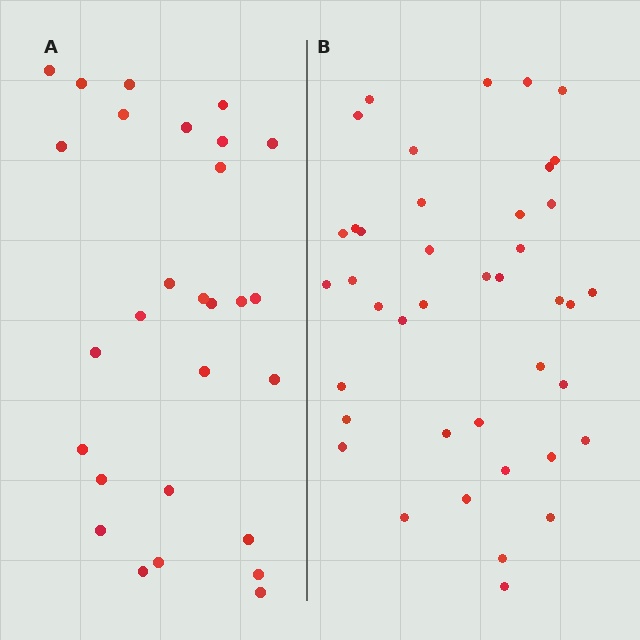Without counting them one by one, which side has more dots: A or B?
Region B (the right region) has more dots.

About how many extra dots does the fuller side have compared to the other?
Region B has approximately 15 more dots than region A.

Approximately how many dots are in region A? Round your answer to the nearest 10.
About 30 dots. (The exact count is 28, which rounds to 30.)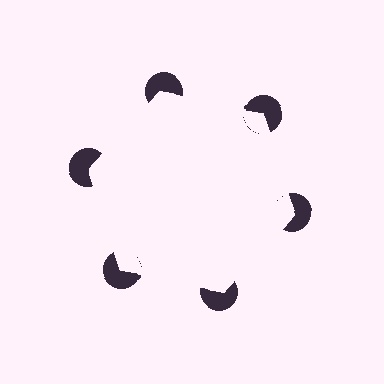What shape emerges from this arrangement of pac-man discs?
An illusory hexagon — its edges are inferred from the aligned wedge cuts in the pac-man discs, not physically drawn.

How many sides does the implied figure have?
6 sides.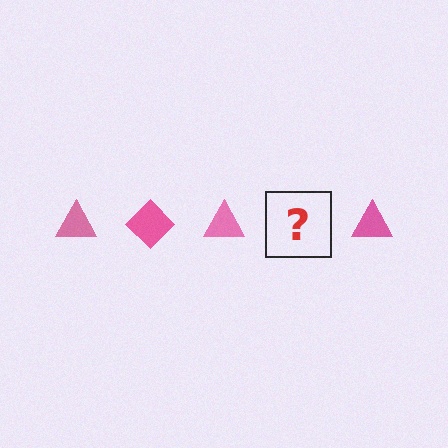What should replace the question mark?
The question mark should be replaced with a pink diamond.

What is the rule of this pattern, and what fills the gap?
The rule is that the pattern cycles through triangle, diamond shapes in pink. The gap should be filled with a pink diamond.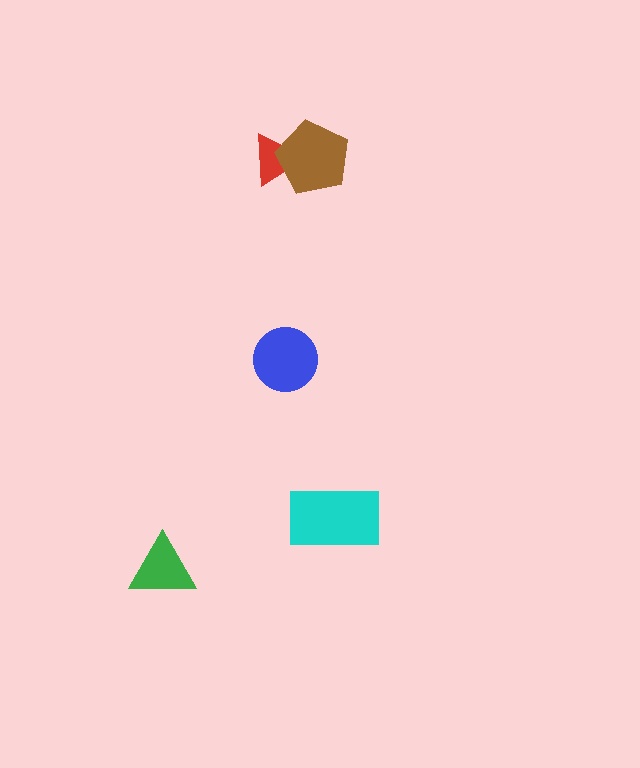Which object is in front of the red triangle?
The brown pentagon is in front of the red triangle.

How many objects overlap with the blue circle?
0 objects overlap with the blue circle.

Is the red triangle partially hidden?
Yes, it is partially covered by another shape.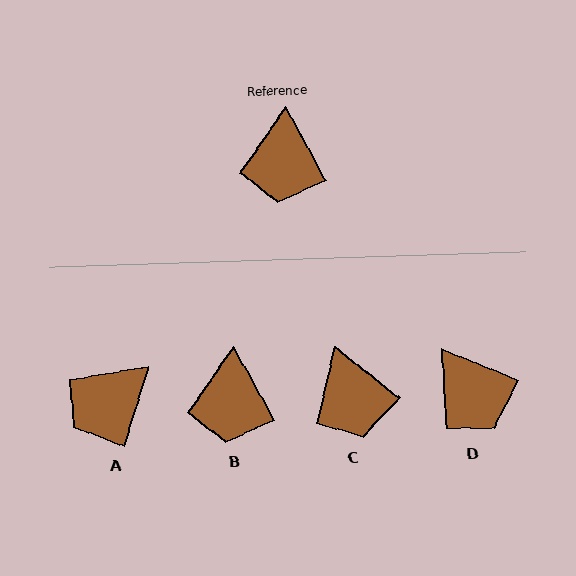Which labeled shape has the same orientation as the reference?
B.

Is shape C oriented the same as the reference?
No, it is off by about 22 degrees.